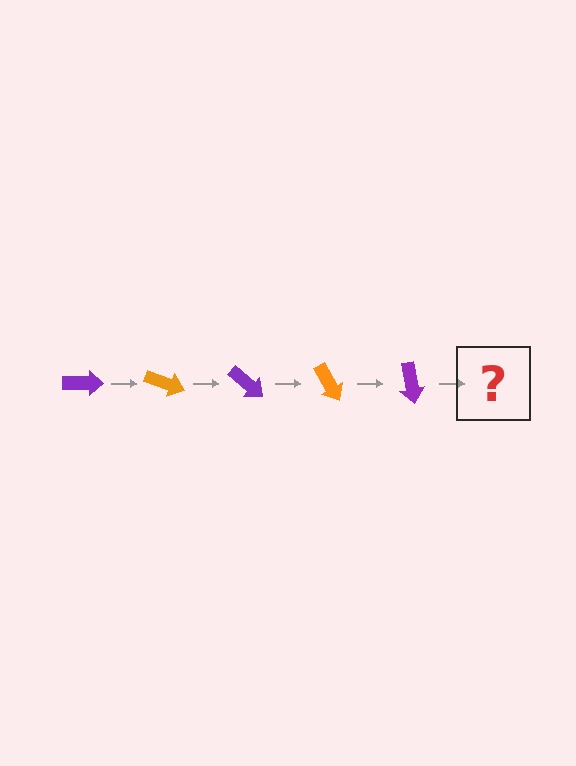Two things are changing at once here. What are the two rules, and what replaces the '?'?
The two rules are that it rotates 20 degrees each step and the color cycles through purple and orange. The '?' should be an orange arrow, rotated 100 degrees from the start.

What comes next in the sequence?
The next element should be an orange arrow, rotated 100 degrees from the start.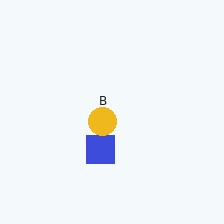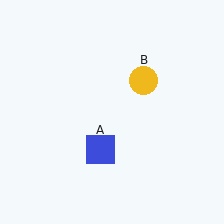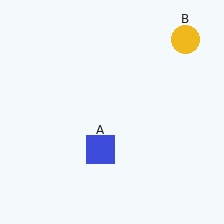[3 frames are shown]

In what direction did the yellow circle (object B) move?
The yellow circle (object B) moved up and to the right.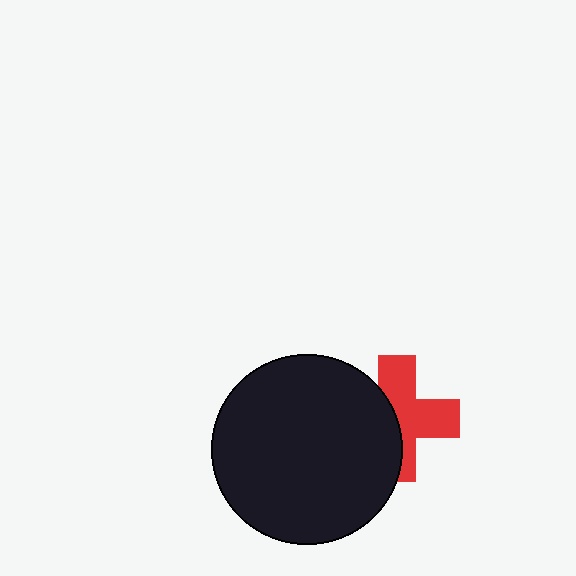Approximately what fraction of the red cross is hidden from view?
Roughly 44% of the red cross is hidden behind the black circle.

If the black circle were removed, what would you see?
You would see the complete red cross.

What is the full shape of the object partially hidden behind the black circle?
The partially hidden object is a red cross.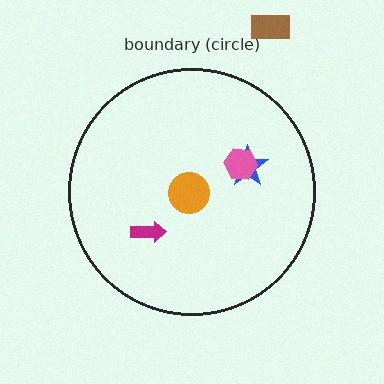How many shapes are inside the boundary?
4 inside, 1 outside.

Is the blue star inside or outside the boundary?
Inside.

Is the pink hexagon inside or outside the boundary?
Inside.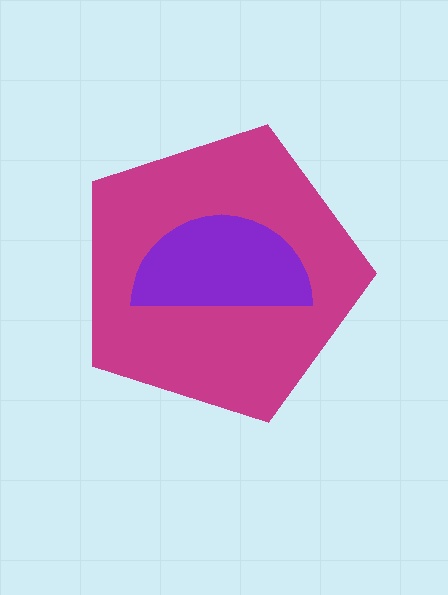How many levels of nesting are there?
2.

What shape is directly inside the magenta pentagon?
The purple semicircle.